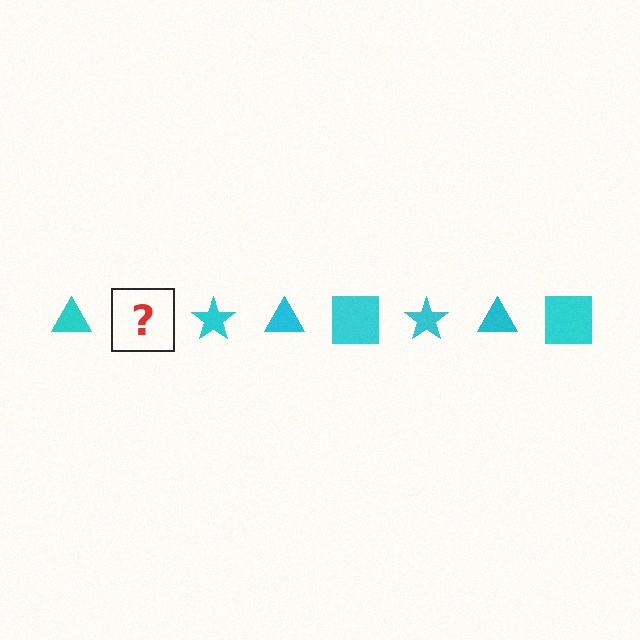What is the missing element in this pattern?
The missing element is a cyan square.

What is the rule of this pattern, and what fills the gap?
The rule is that the pattern cycles through triangle, square, star shapes in cyan. The gap should be filled with a cyan square.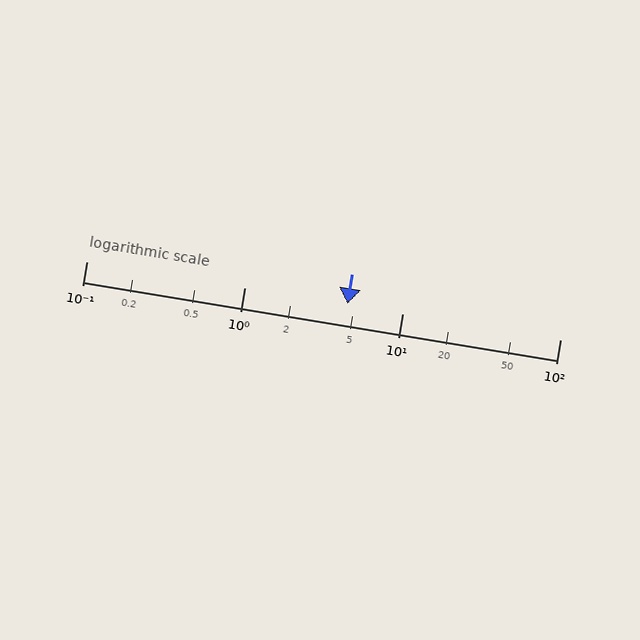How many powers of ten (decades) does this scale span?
The scale spans 3 decades, from 0.1 to 100.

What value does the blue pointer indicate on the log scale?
The pointer indicates approximately 4.5.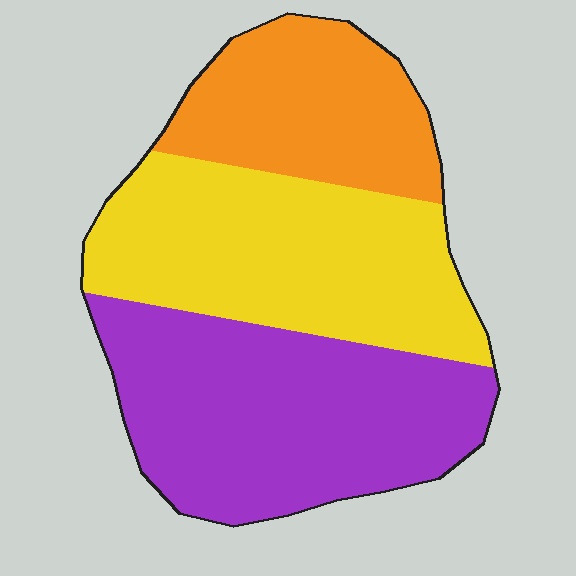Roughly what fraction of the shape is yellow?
Yellow covers 36% of the shape.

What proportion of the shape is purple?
Purple covers 40% of the shape.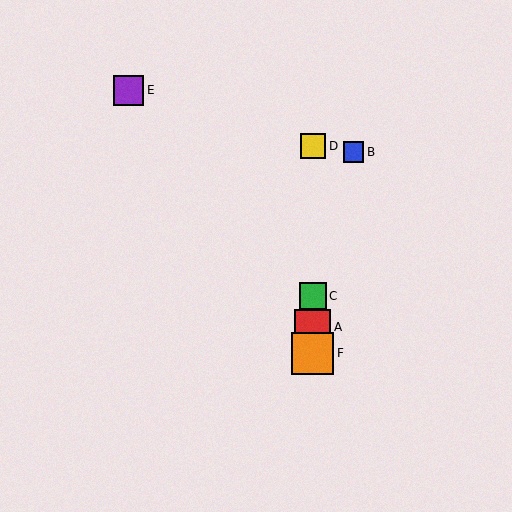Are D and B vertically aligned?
No, D is at x≈313 and B is at x≈354.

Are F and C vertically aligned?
Yes, both are at x≈313.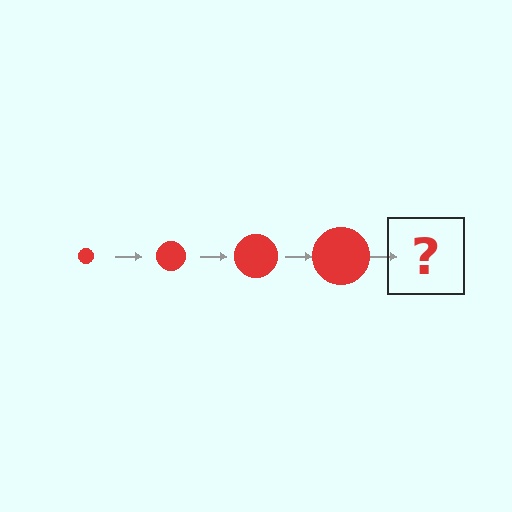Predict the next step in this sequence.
The next step is a red circle, larger than the previous one.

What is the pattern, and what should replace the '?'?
The pattern is that the circle gets progressively larger each step. The '?' should be a red circle, larger than the previous one.